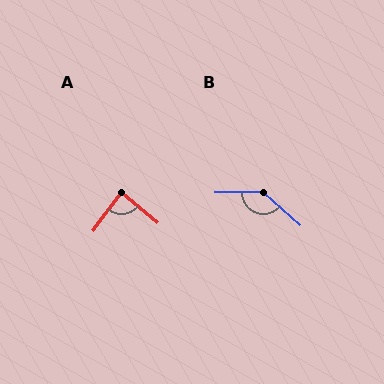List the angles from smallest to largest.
A (86°), B (137°).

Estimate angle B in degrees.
Approximately 137 degrees.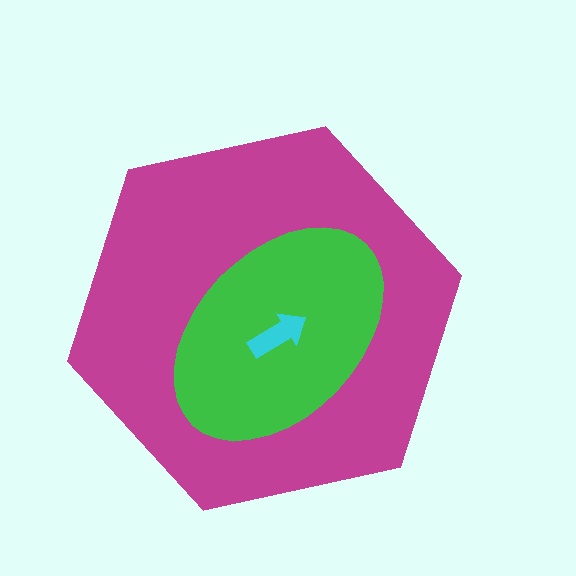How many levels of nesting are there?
3.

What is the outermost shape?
The magenta hexagon.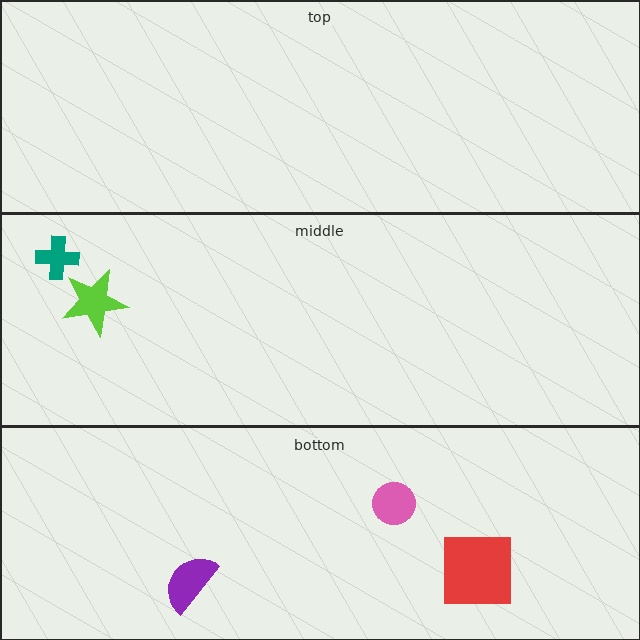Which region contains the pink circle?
The bottom region.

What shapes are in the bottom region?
The purple semicircle, the pink circle, the red square.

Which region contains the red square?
The bottom region.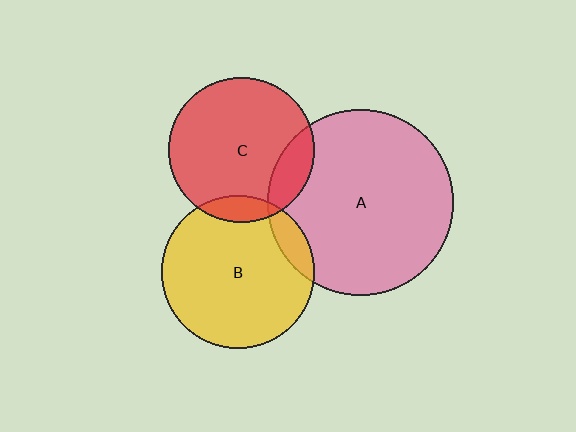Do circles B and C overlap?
Yes.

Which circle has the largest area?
Circle A (pink).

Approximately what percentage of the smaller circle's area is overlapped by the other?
Approximately 10%.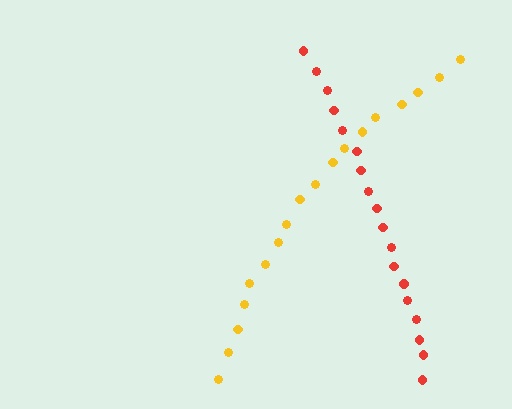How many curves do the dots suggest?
There are 2 distinct paths.